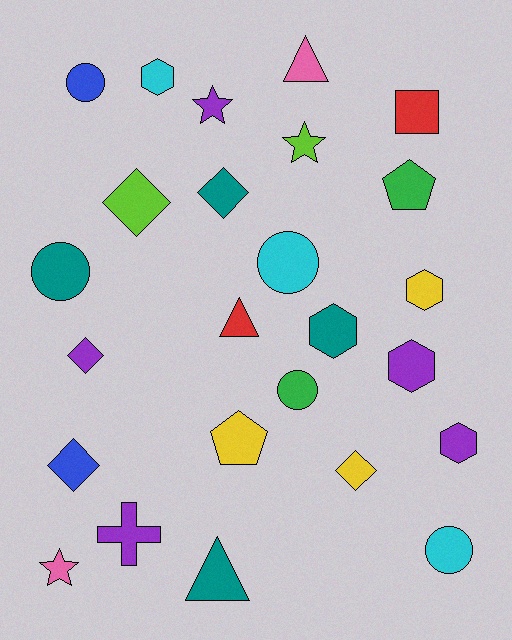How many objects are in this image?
There are 25 objects.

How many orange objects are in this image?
There are no orange objects.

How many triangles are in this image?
There are 3 triangles.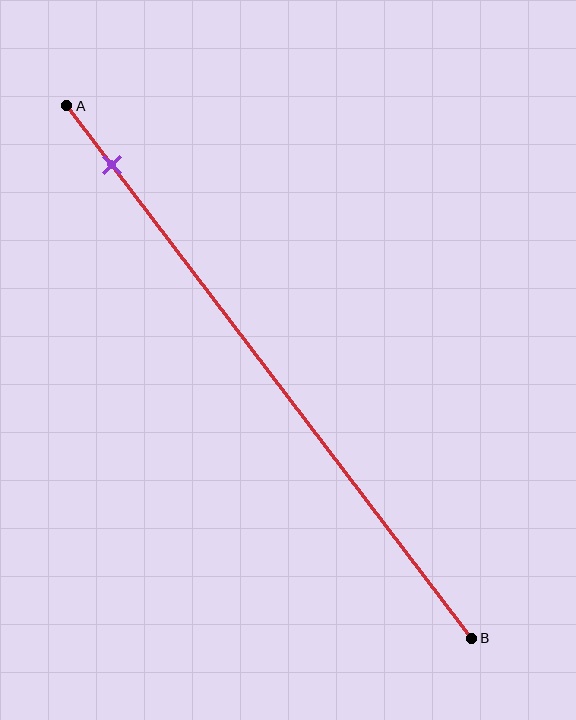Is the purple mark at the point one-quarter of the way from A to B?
No, the mark is at about 10% from A, not at the 25% one-quarter point.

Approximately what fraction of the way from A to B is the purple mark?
The purple mark is approximately 10% of the way from A to B.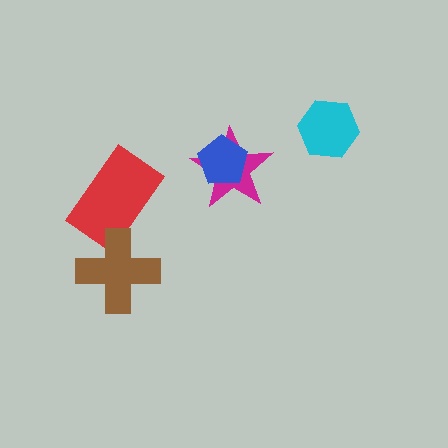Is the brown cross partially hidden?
No, no other shape covers it.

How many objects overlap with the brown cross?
1 object overlaps with the brown cross.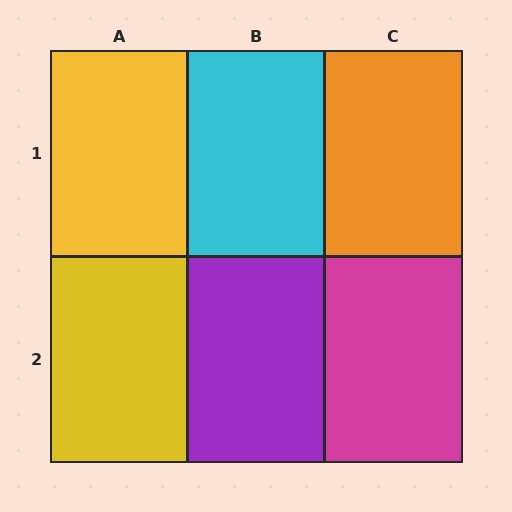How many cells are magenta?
1 cell is magenta.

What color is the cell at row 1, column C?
Orange.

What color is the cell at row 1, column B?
Cyan.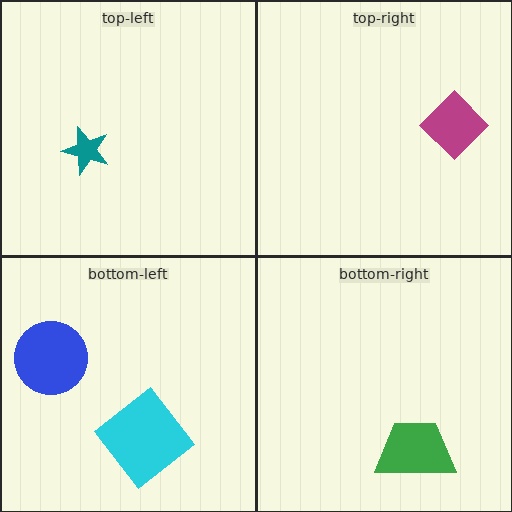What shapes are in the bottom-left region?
The cyan diamond, the blue circle.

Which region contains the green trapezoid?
The bottom-right region.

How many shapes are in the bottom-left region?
2.